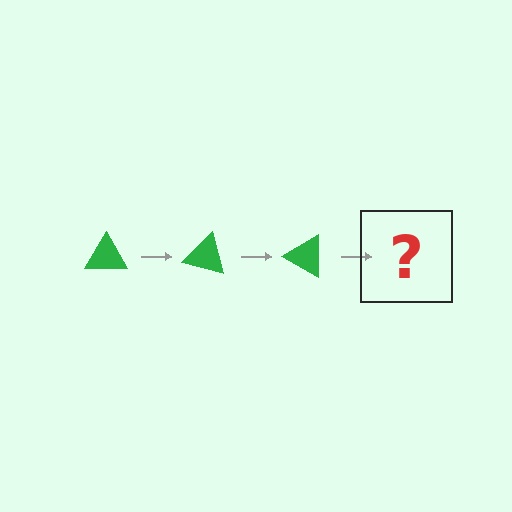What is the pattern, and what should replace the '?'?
The pattern is that the triangle rotates 15 degrees each step. The '?' should be a green triangle rotated 45 degrees.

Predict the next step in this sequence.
The next step is a green triangle rotated 45 degrees.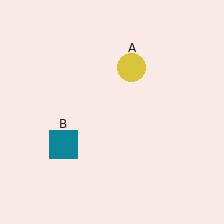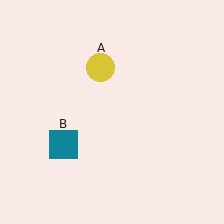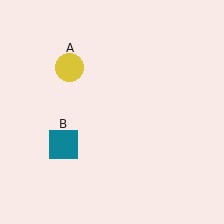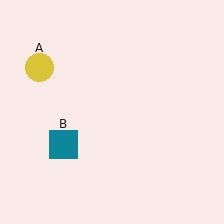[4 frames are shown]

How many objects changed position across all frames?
1 object changed position: yellow circle (object A).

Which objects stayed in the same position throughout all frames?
Teal square (object B) remained stationary.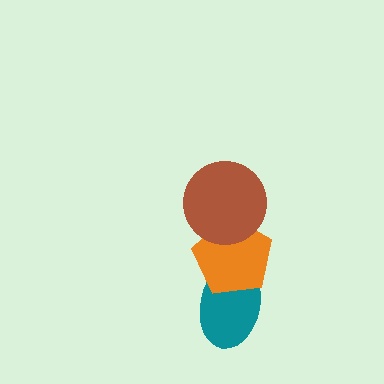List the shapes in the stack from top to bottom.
From top to bottom: the brown circle, the orange pentagon, the teal ellipse.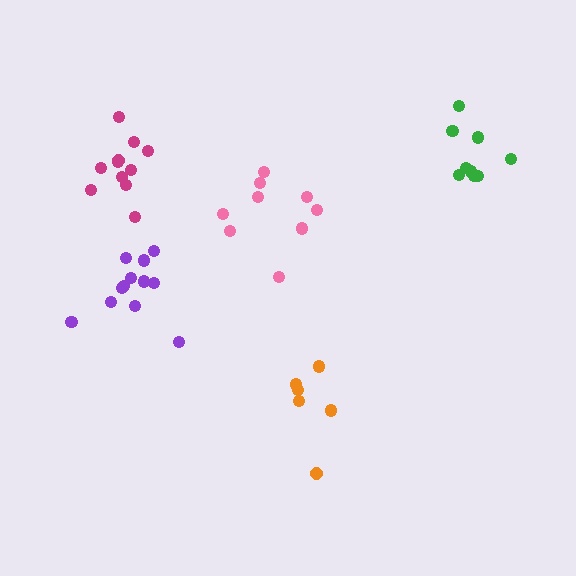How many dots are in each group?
Group 1: 9 dots, Group 2: 11 dots, Group 3: 12 dots, Group 4: 6 dots, Group 5: 9 dots (47 total).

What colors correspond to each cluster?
The clusters are colored: pink, magenta, purple, orange, green.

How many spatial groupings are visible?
There are 5 spatial groupings.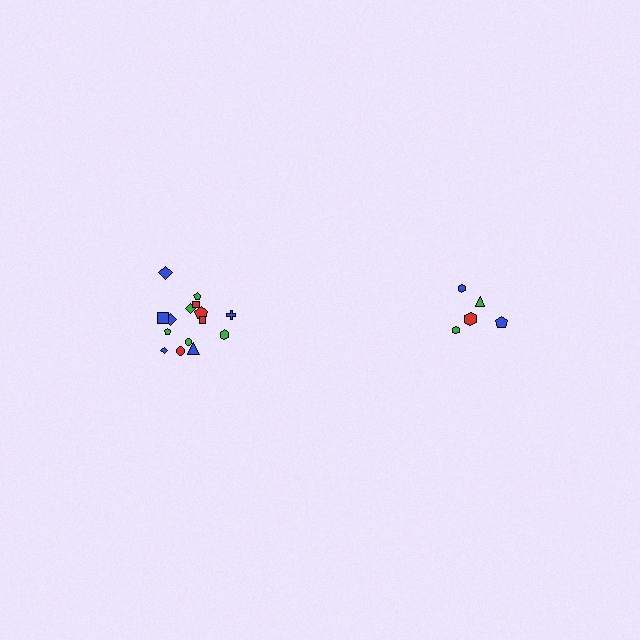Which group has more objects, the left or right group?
The left group.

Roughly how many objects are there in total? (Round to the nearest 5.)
Roughly 20 objects in total.